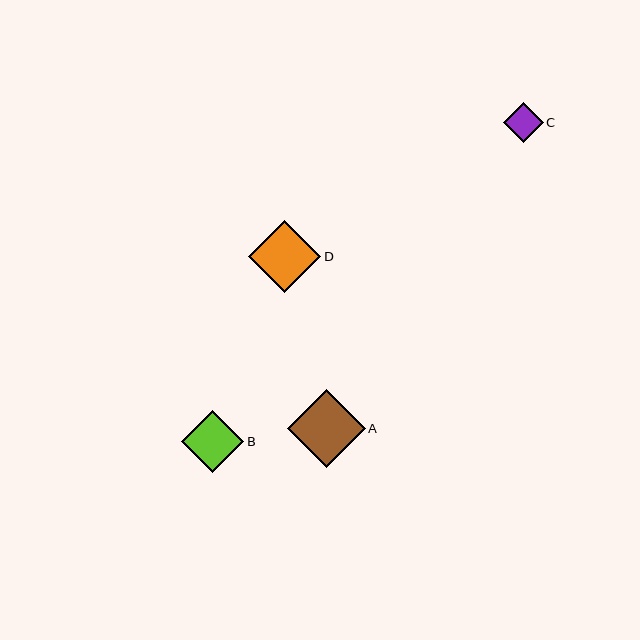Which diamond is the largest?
Diamond A is the largest with a size of approximately 78 pixels.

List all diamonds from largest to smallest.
From largest to smallest: A, D, B, C.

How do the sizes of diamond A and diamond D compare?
Diamond A and diamond D are approximately the same size.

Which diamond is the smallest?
Diamond C is the smallest with a size of approximately 40 pixels.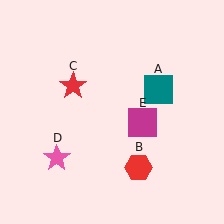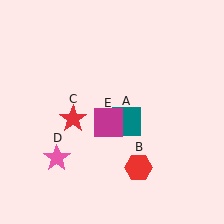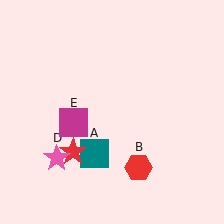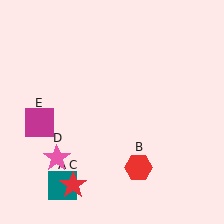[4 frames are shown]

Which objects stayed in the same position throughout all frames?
Red hexagon (object B) and pink star (object D) remained stationary.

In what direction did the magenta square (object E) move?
The magenta square (object E) moved left.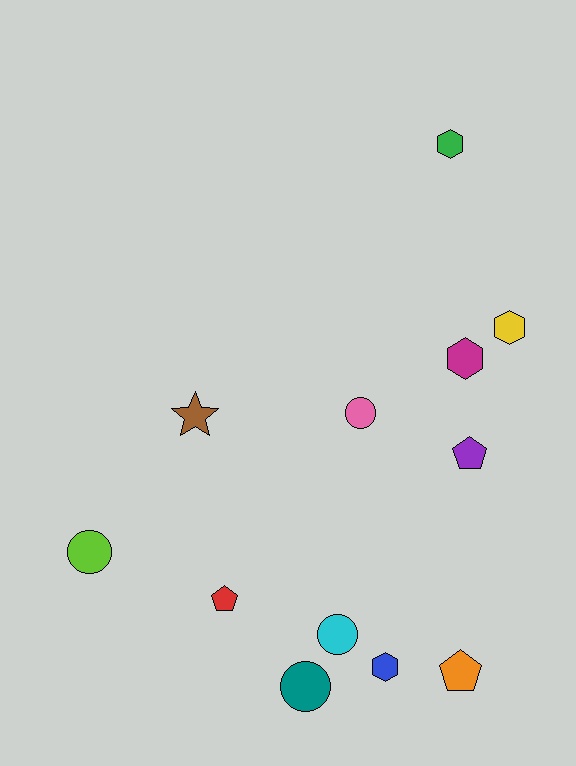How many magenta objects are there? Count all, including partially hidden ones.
There is 1 magenta object.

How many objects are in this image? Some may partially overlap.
There are 12 objects.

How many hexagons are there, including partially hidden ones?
There are 4 hexagons.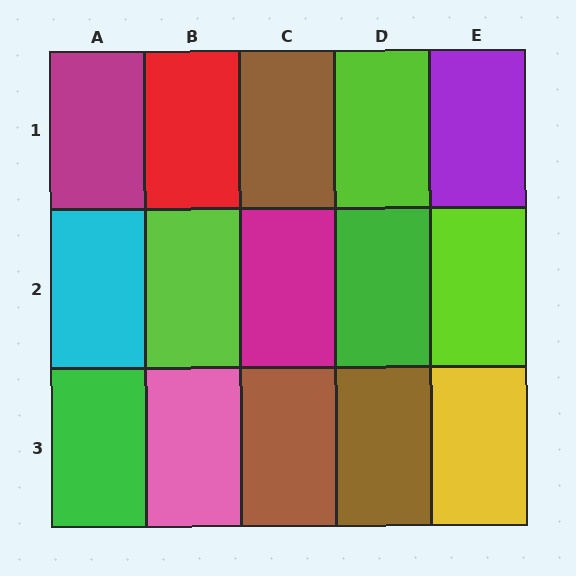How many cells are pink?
1 cell is pink.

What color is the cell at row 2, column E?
Lime.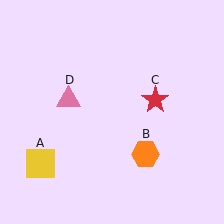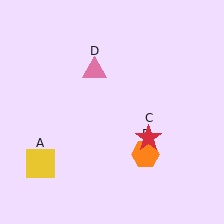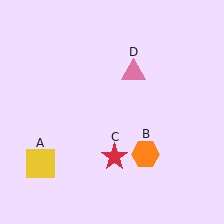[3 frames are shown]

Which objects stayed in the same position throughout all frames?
Yellow square (object A) and orange hexagon (object B) remained stationary.